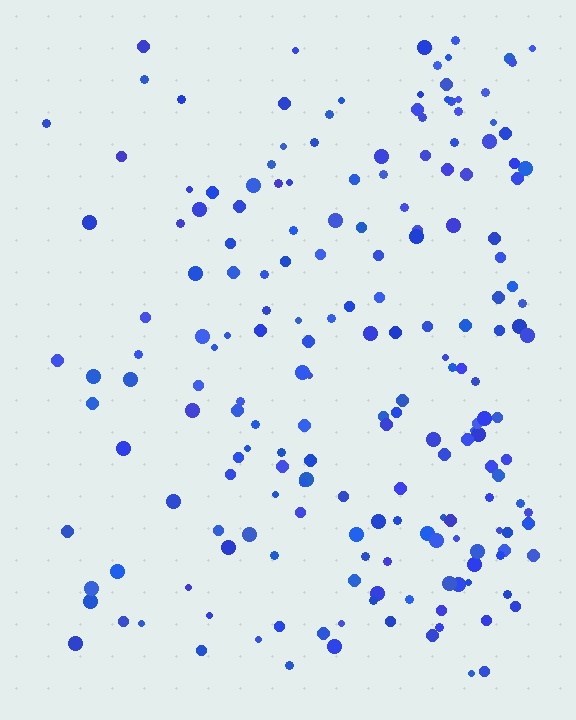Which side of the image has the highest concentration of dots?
The right.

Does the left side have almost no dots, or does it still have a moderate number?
Still a moderate number, just noticeably fewer than the right.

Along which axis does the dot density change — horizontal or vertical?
Horizontal.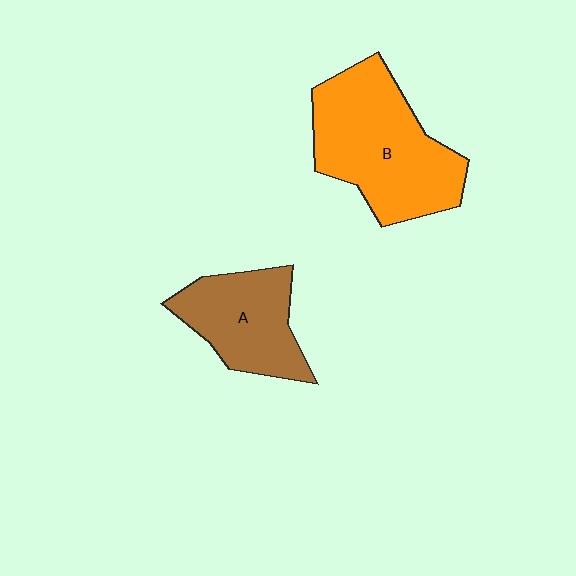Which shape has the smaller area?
Shape A (brown).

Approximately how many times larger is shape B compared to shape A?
Approximately 1.5 times.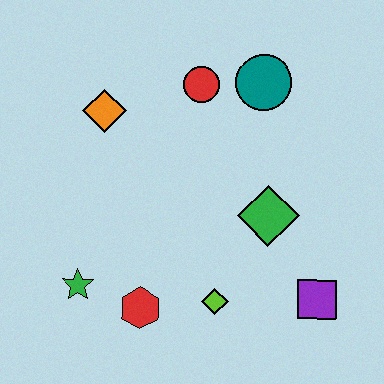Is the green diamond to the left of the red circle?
No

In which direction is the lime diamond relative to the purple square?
The lime diamond is to the left of the purple square.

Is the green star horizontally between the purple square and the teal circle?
No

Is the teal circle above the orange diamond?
Yes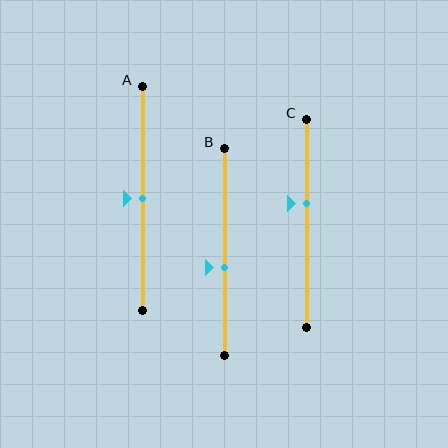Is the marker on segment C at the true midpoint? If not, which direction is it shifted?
No, the marker on segment C is shifted upward by about 10% of the segment length.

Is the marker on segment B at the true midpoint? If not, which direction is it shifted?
No, the marker on segment B is shifted downward by about 8% of the segment length.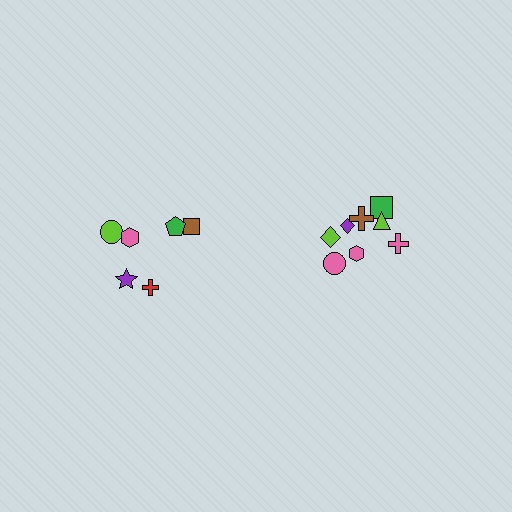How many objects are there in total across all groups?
There are 14 objects.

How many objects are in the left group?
There are 6 objects.